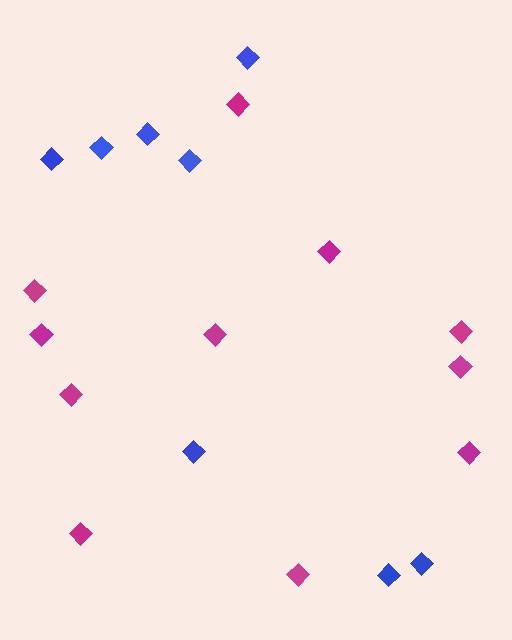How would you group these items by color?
There are 2 groups: one group of magenta diamonds (11) and one group of blue diamonds (8).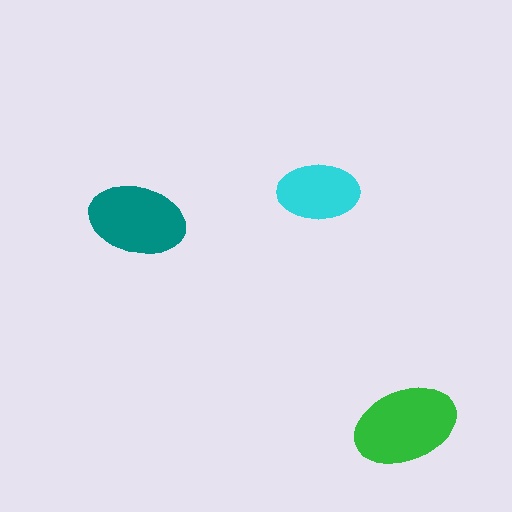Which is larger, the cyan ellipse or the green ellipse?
The green one.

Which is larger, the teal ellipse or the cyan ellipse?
The teal one.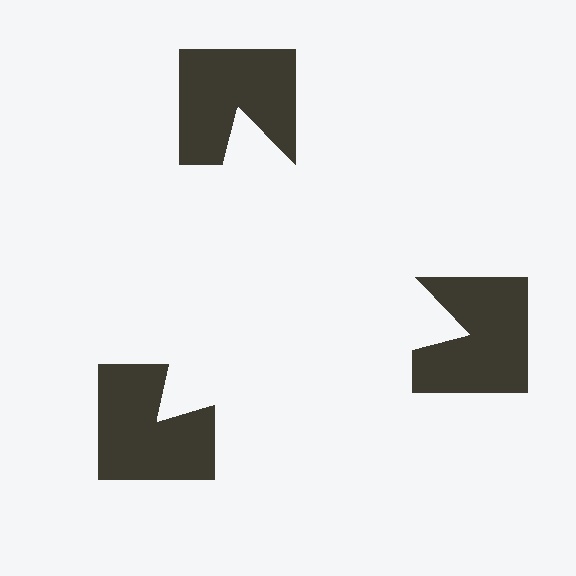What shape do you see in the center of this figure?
An illusory triangle — its edges are inferred from the aligned wedge cuts in the notched squares, not physically drawn.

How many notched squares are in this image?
There are 3 — one at each vertex of the illusory triangle.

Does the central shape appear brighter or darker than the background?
It typically appears slightly brighter than the background, even though no actual brightness change is drawn.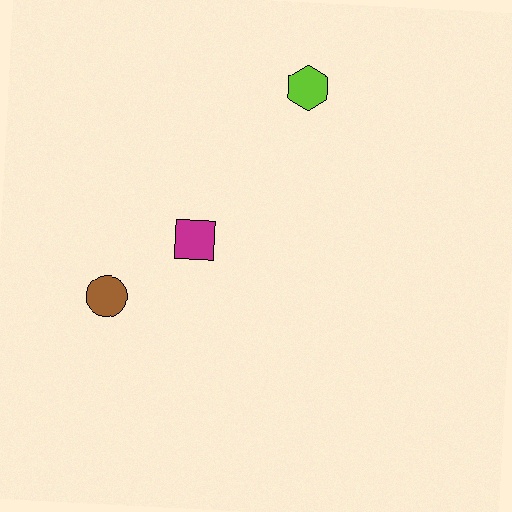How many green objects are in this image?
There are no green objects.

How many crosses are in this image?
There are no crosses.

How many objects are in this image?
There are 3 objects.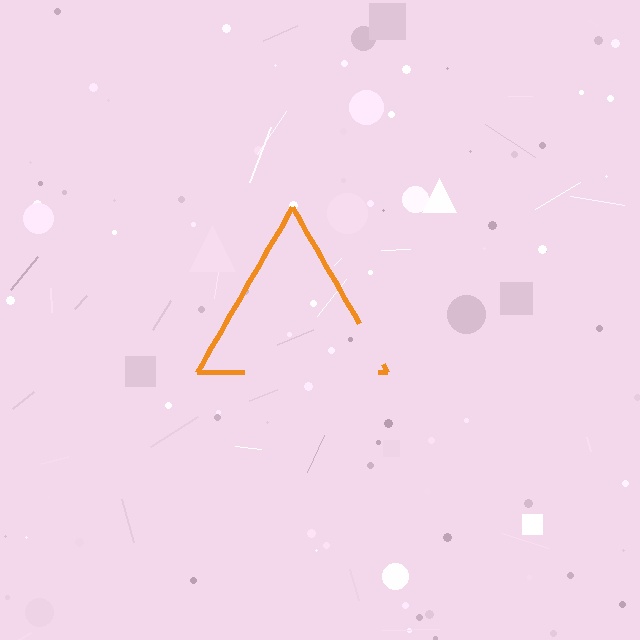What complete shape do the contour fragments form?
The contour fragments form a triangle.